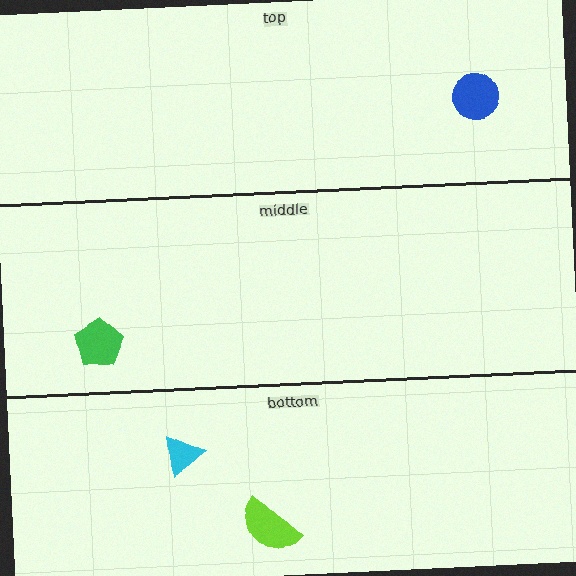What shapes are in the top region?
The blue circle.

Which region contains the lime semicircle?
The bottom region.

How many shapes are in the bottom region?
2.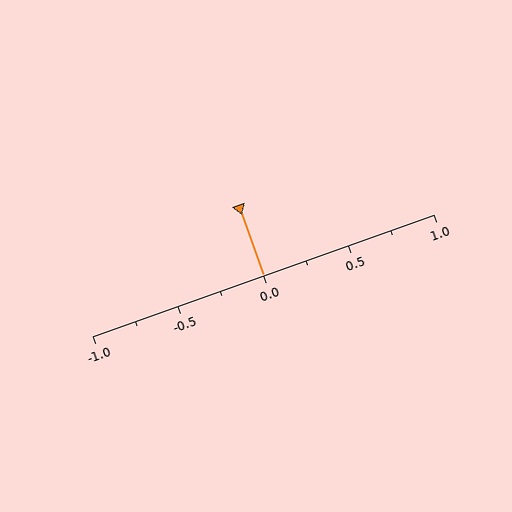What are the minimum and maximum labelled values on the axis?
The axis runs from -1.0 to 1.0.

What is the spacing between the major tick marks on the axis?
The major ticks are spaced 0.5 apart.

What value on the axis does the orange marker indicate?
The marker indicates approximately 0.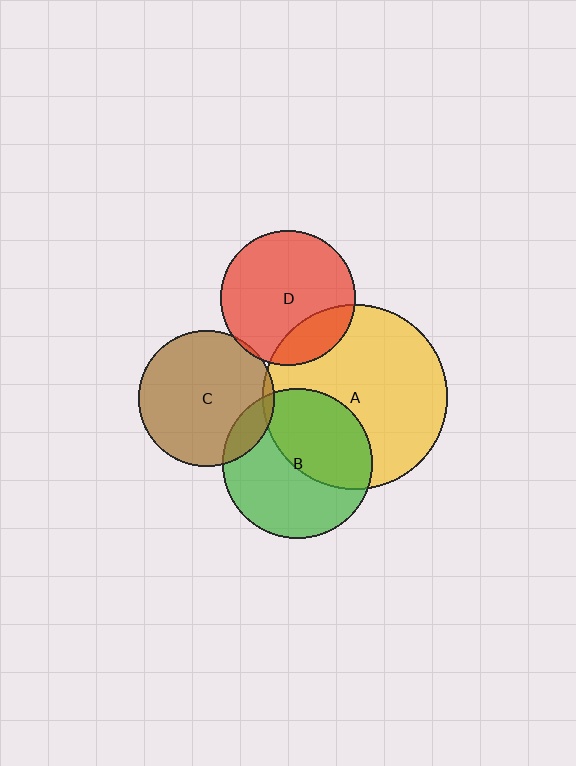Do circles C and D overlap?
Yes.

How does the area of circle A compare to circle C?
Approximately 1.8 times.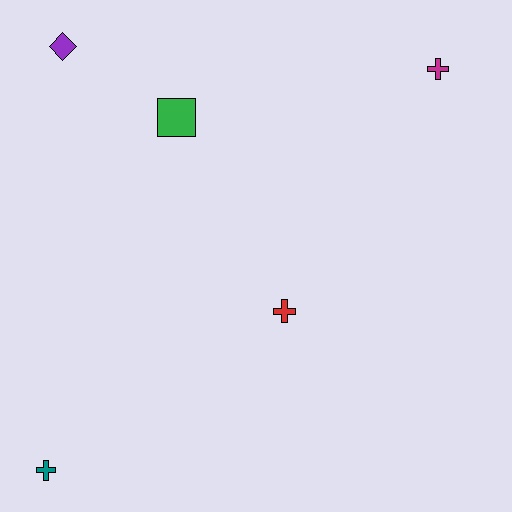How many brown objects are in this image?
There are no brown objects.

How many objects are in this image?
There are 5 objects.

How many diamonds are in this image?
There is 1 diamond.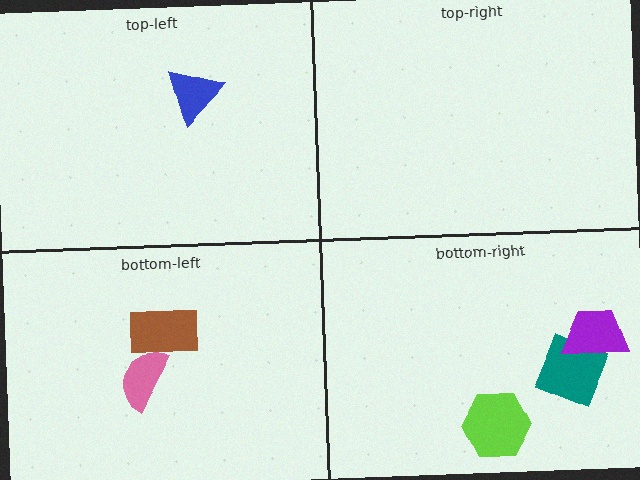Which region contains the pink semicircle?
The bottom-left region.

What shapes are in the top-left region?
The blue triangle.